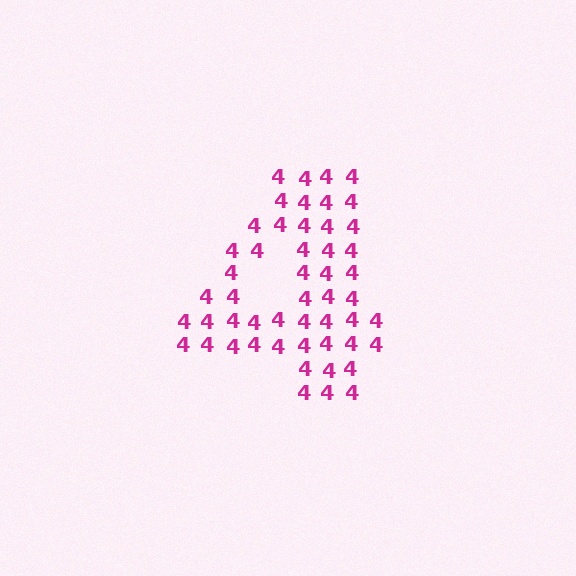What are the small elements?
The small elements are digit 4's.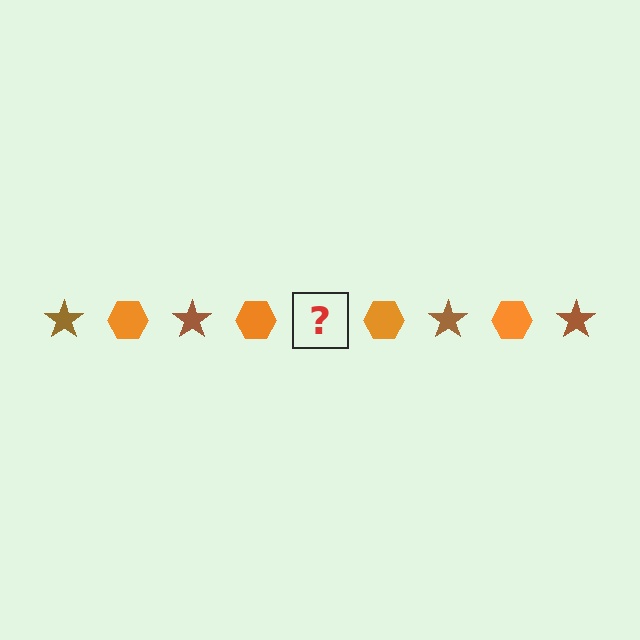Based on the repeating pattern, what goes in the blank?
The blank should be a brown star.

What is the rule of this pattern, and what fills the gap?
The rule is that the pattern alternates between brown star and orange hexagon. The gap should be filled with a brown star.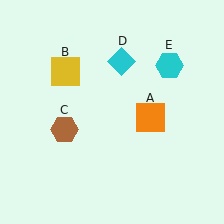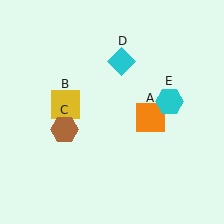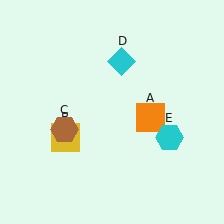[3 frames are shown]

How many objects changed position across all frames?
2 objects changed position: yellow square (object B), cyan hexagon (object E).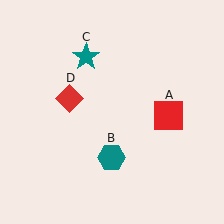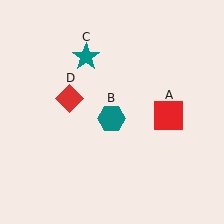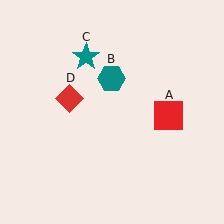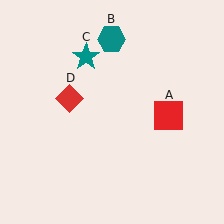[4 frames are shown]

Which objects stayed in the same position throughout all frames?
Red square (object A) and teal star (object C) and red diamond (object D) remained stationary.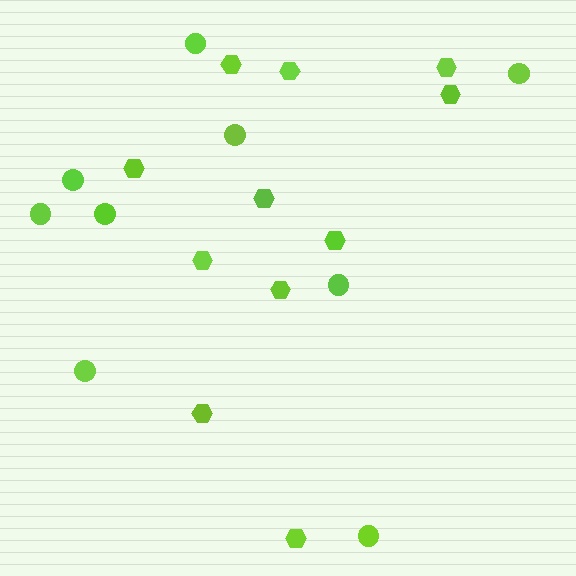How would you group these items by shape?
There are 2 groups: one group of hexagons (11) and one group of circles (9).